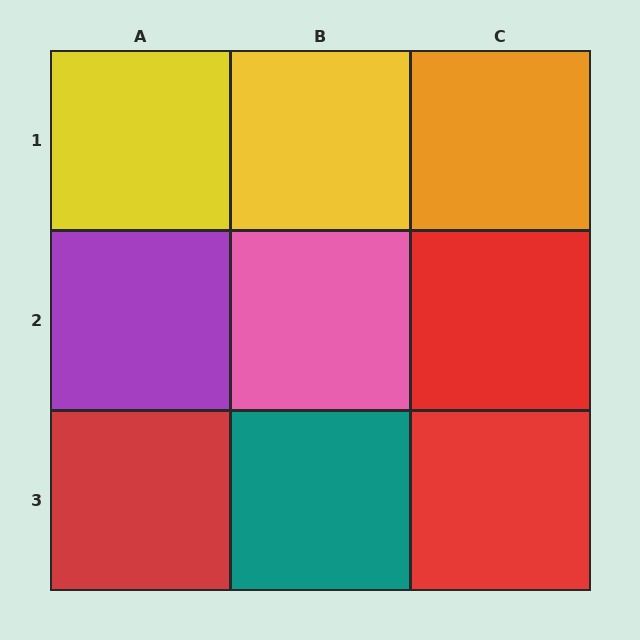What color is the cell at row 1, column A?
Yellow.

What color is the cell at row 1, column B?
Yellow.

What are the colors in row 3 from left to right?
Red, teal, red.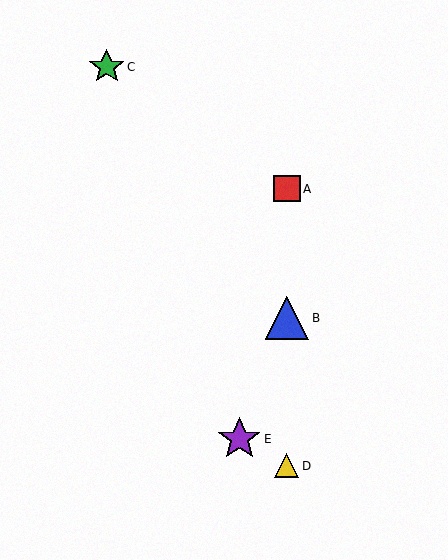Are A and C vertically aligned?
No, A is at x≈287 and C is at x≈107.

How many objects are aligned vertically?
3 objects (A, B, D) are aligned vertically.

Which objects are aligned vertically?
Objects A, B, D are aligned vertically.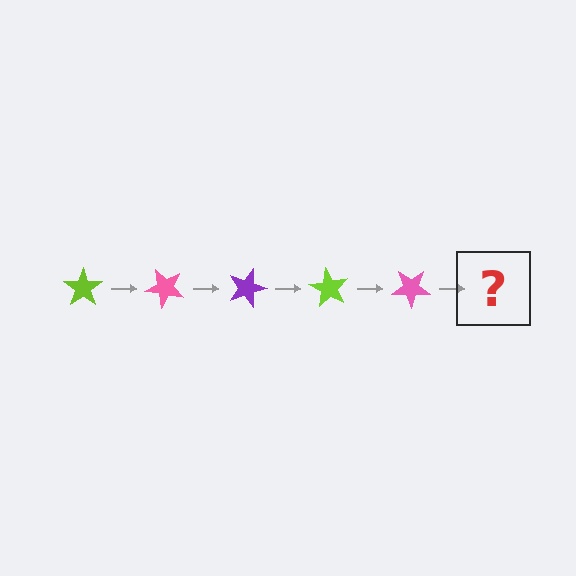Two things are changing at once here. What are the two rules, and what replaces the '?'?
The two rules are that it rotates 45 degrees each step and the color cycles through lime, pink, and purple. The '?' should be a purple star, rotated 225 degrees from the start.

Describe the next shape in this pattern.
It should be a purple star, rotated 225 degrees from the start.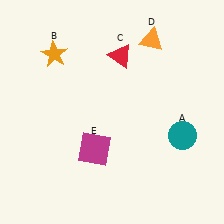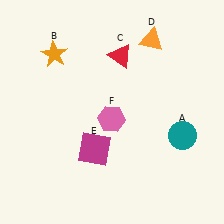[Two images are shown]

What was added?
A pink hexagon (F) was added in Image 2.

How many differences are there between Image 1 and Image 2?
There is 1 difference between the two images.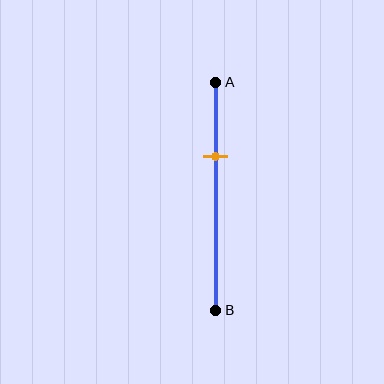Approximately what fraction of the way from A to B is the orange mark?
The orange mark is approximately 35% of the way from A to B.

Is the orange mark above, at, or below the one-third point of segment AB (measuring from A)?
The orange mark is approximately at the one-third point of segment AB.